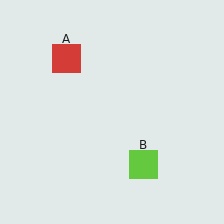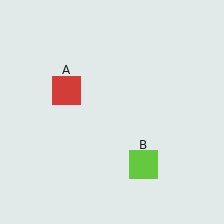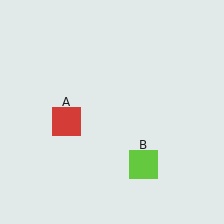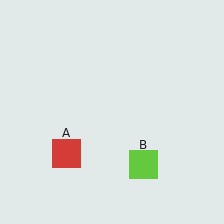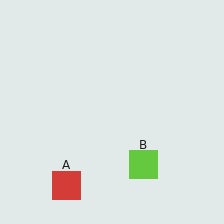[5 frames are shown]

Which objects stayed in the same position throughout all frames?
Lime square (object B) remained stationary.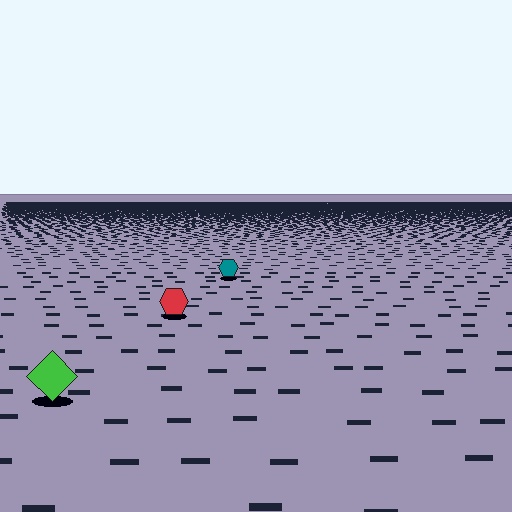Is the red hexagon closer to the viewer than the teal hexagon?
Yes. The red hexagon is closer — you can tell from the texture gradient: the ground texture is coarser near it.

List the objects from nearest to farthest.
From nearest to farthest: the green diamond, the red hexagon, the teal hexagon.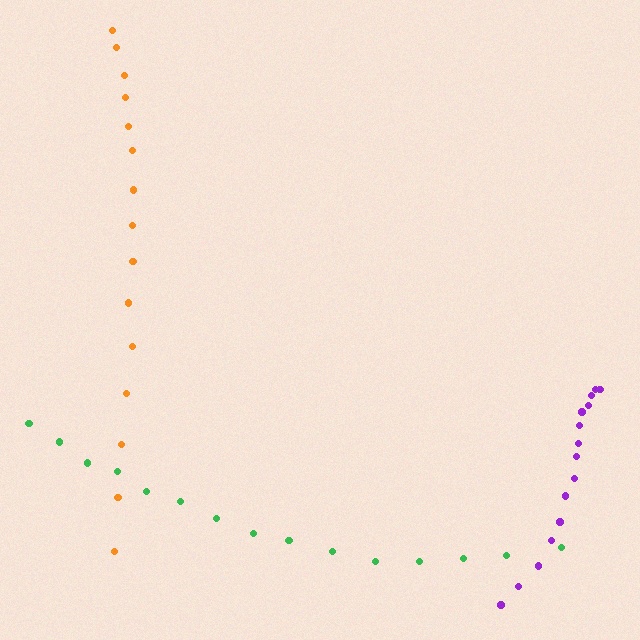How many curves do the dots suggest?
There are 3 distinct paths.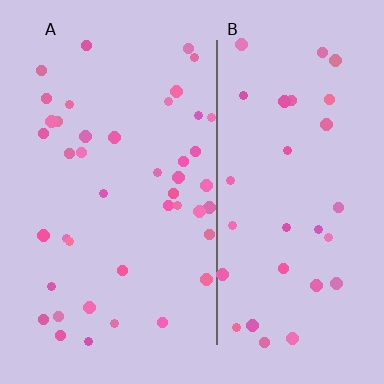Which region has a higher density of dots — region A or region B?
A (the left).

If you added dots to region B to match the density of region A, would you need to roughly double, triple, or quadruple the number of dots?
Approximately double.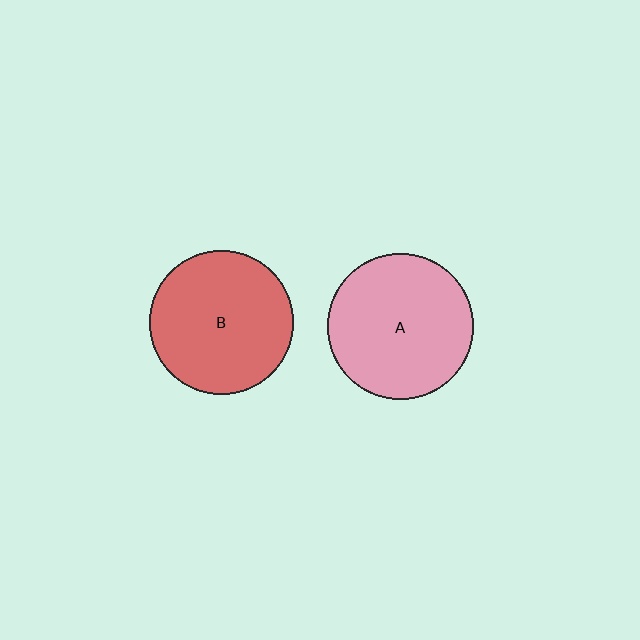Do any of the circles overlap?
No, none of the circles overlap.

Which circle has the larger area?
Circle A (pink).